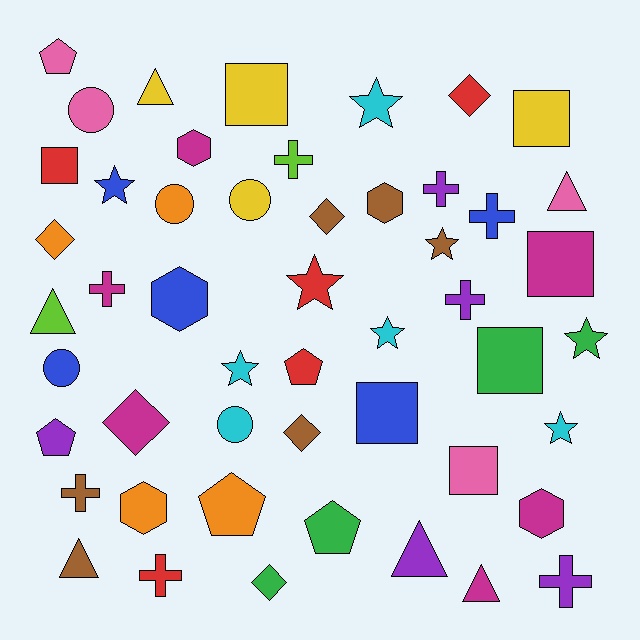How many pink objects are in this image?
There are 4 pink objects.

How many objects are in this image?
There are 50 objects.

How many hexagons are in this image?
There are 5 hexagons.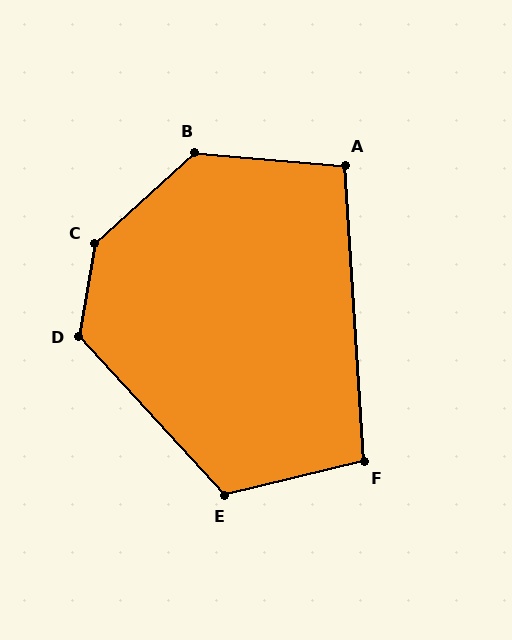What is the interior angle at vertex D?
Approximately 127 degrees (obtuse).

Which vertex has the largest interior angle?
C, at approximately 142 degrees.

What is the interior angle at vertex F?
Approximately 100 degrees (obtuse).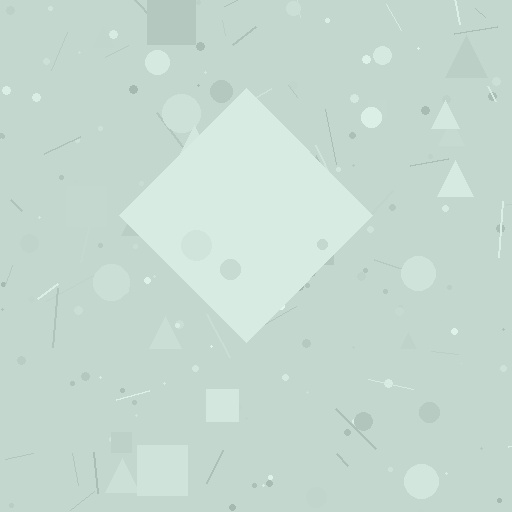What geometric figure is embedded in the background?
A diamond is embedded in the background.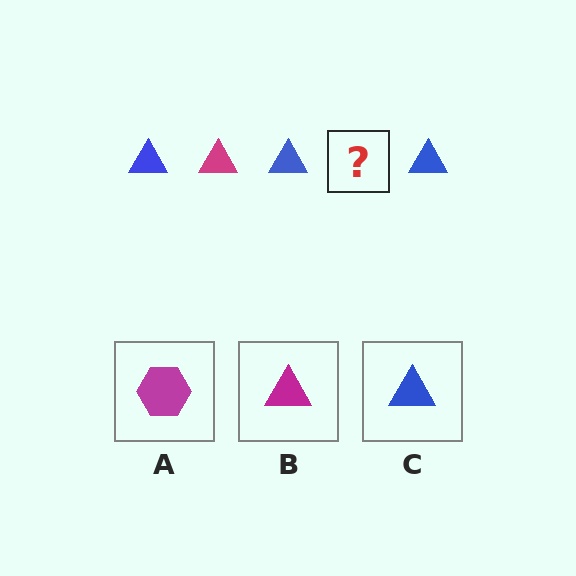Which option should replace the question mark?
Option B.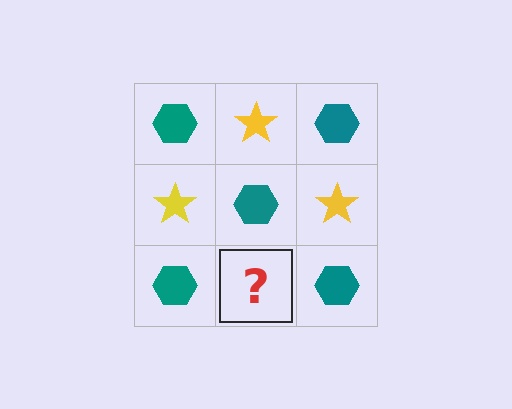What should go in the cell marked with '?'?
The missing cell should contain a yellow star.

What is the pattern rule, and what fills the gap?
The rule is that it alternates teal hexagon and yellow star in a checkerboard pattern. The gap should be filled with a yellow star.